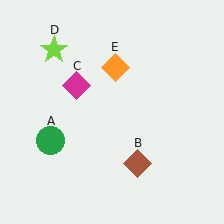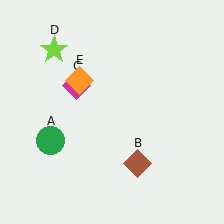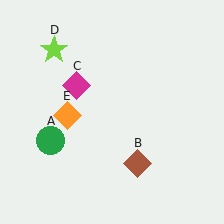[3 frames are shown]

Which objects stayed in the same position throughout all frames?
Green circle (object A) and brown diamond (object B) and magenta diamond (object C) and lime star (object D) remained stationary.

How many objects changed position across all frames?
1 object changed position: orange diamond (object E).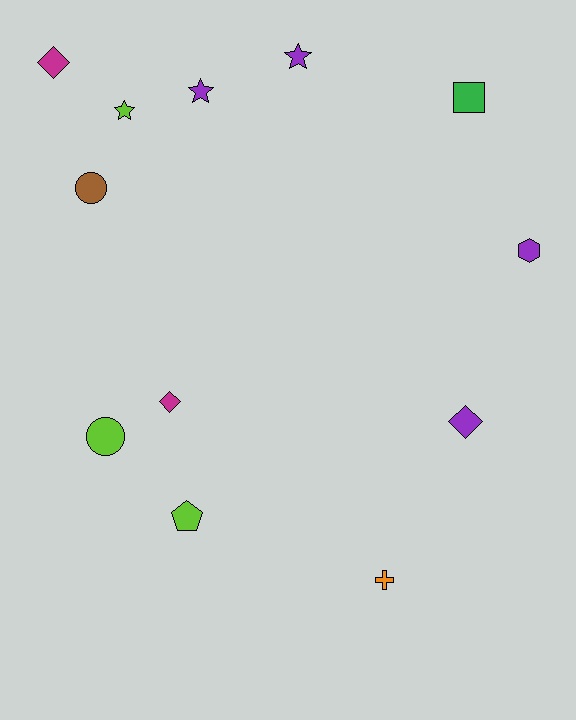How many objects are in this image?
There are 12 objects.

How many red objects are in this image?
There are no red objects.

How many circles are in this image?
There are 2 circles.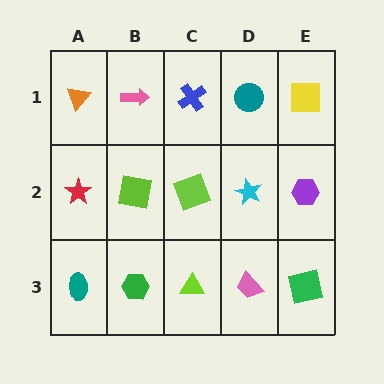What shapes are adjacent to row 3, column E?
A purple hexagon (row 2, column E), a pink trapezoid (row 3, column D).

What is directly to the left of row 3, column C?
A green hexagon.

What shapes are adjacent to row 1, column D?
A cyan star (row 2, column D), a blue cross (row 1, column C), a yellow square (row 1, column E).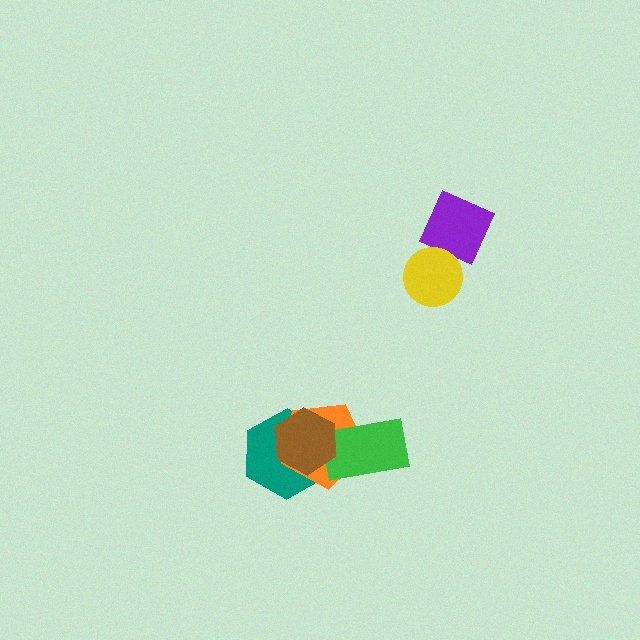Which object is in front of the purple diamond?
The yellow circle is in front of the purple diamond.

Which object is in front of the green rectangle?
The brown hexagon is in front of the green rectangle.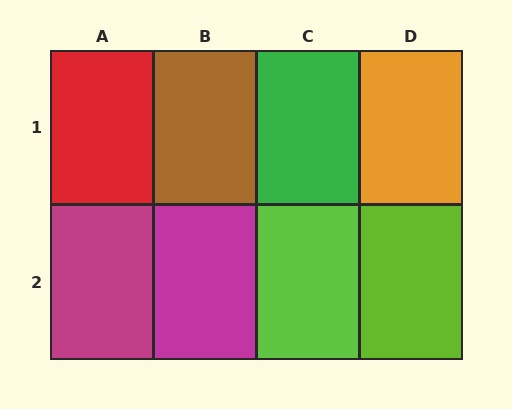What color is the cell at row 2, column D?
Lime.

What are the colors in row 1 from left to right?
Red, brown, green, orange.